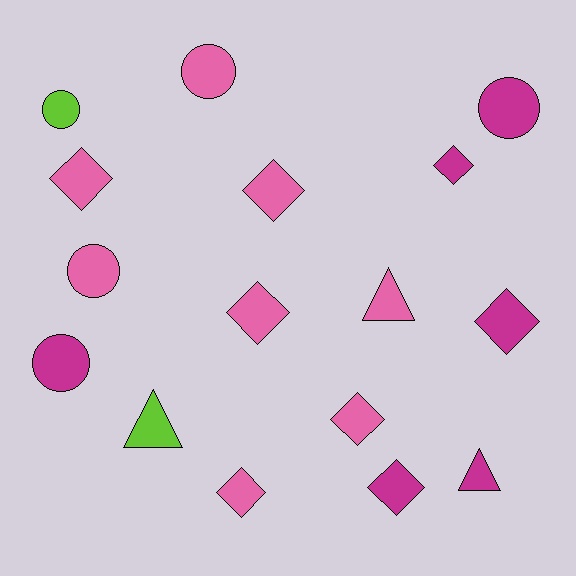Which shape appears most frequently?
Diamond, with 8 objects.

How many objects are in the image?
There are 16 objects.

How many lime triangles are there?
There is 1 lime triangle.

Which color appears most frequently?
Pink, with 8 objects.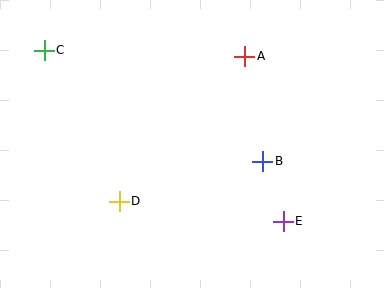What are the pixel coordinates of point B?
Point B is at (263, 161).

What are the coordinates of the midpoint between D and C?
The midpoint between D and C is at (82, 126).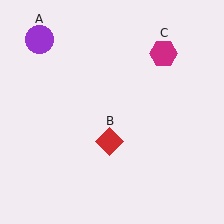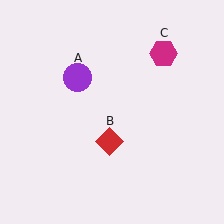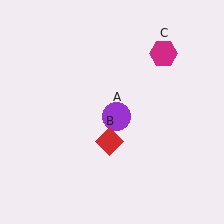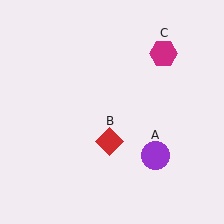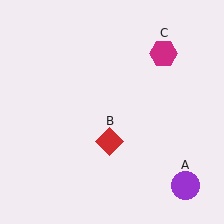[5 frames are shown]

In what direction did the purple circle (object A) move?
The purple circle (object A) moved down and to the right.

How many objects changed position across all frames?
1 object changed position: purple circle (object A).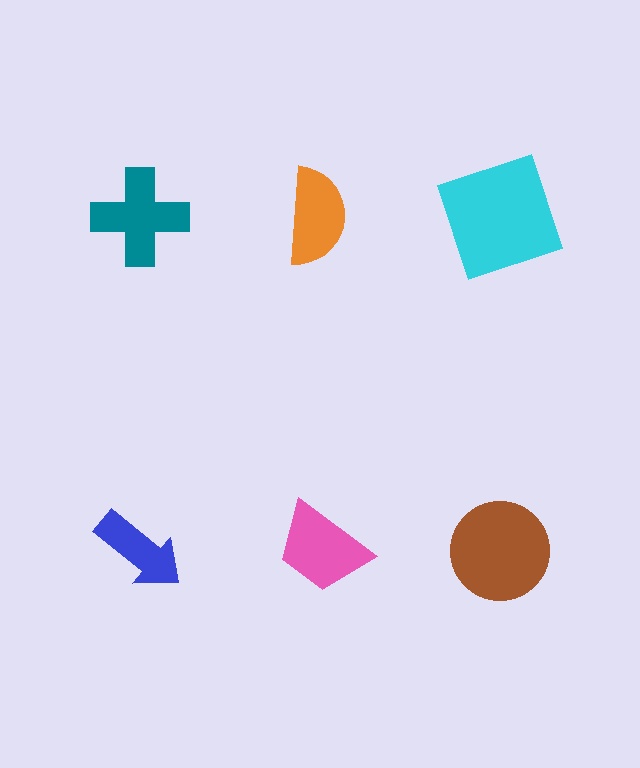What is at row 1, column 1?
A teal cross.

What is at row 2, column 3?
A brown circle.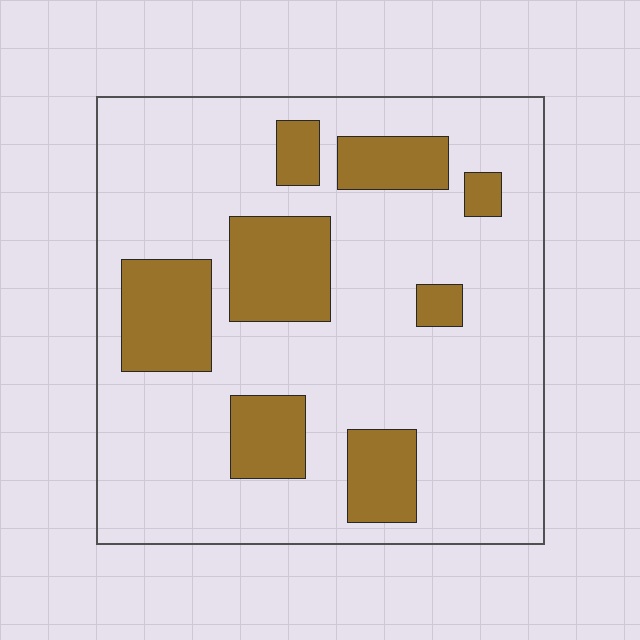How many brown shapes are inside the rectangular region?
8.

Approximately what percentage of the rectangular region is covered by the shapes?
Approximately 25%.